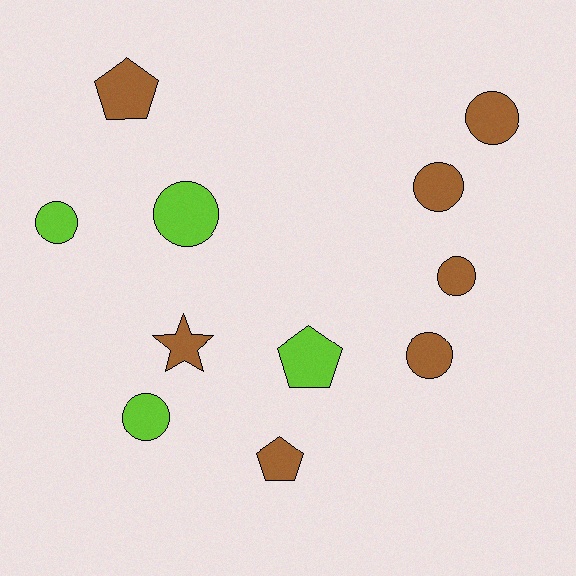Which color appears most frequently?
Brown, with 7 objects.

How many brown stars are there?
There is 1 brown star.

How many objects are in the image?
There are 11 objects.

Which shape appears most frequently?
Circle, with 7 objects.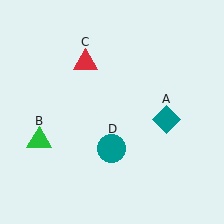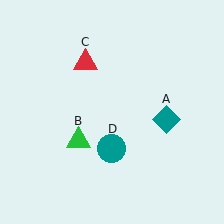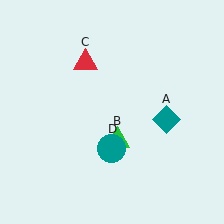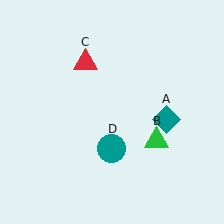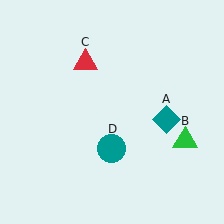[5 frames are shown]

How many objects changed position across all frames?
1 object changed position: green triangle (object B).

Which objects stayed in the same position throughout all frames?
Teal diamond (object A) and red triangle (object C) and teal circle (object D) remained stationary.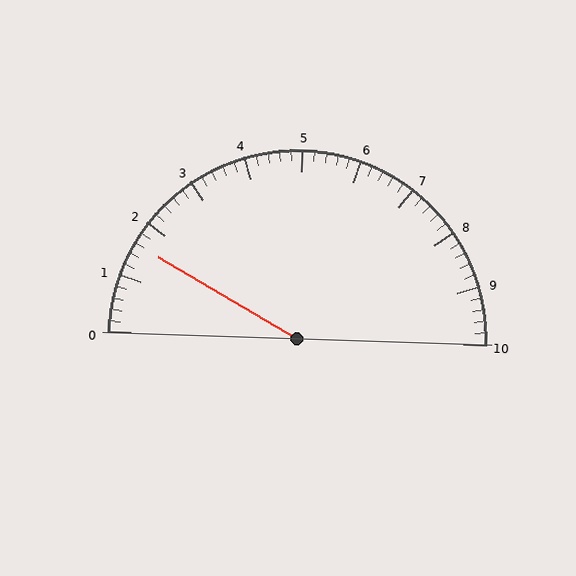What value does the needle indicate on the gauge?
The needle indicates approximately 1.6.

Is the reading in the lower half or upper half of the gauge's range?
The reading is in the lower half of the range (0 to 10).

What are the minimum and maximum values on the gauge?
The gauge ranges from 0 to 10.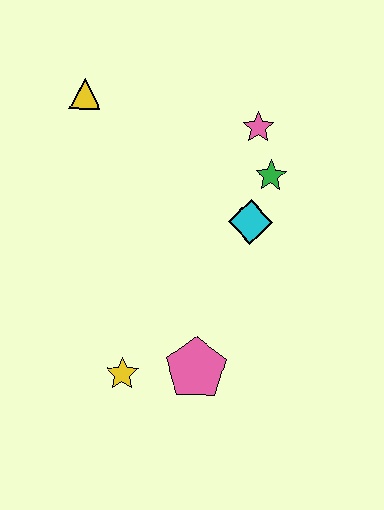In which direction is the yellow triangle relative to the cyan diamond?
The yellow triangle is to the left of the cyan diamond.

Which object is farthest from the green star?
The yellow star is farthest from the green star.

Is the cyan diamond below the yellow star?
No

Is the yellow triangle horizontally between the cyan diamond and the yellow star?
No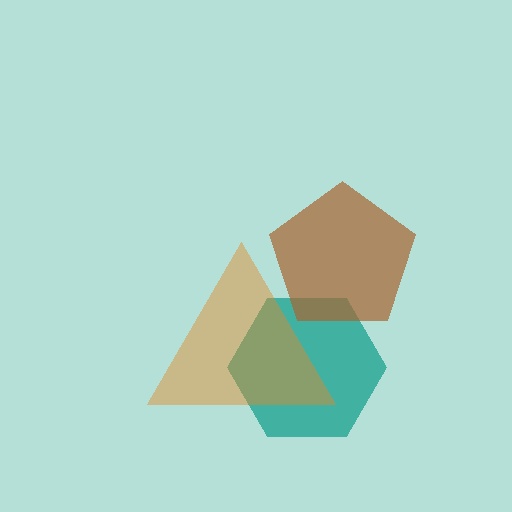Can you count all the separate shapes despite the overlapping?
Yes, there are 3 separate shapes.